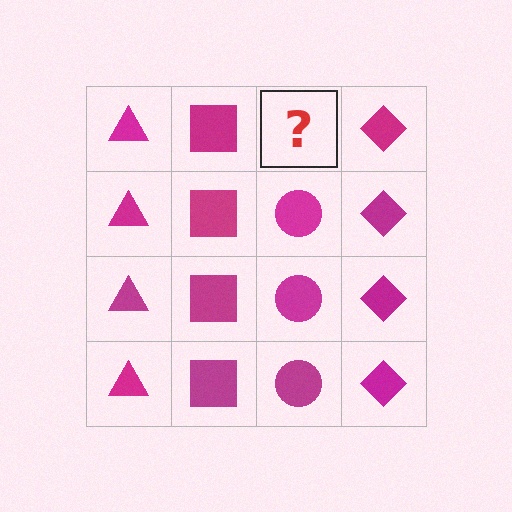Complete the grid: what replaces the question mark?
The question mark should be replaced with a magenta circle.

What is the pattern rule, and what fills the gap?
The rule is that each column has a consistent shape. The gap should be filled with a magenta circle.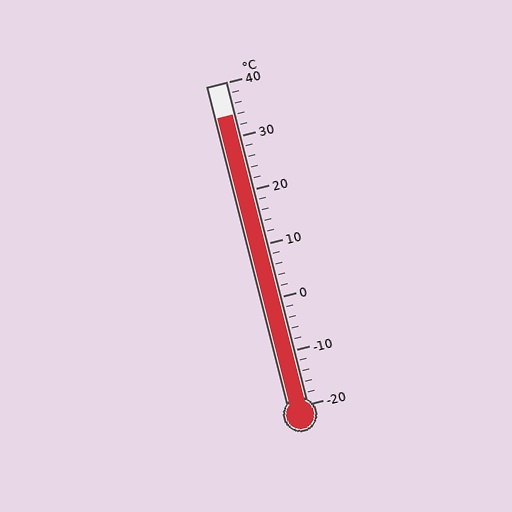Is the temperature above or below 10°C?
The temperature is above 10°C.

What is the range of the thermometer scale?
The thermometer scale ranges from -20°C to 40°C.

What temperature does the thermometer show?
The thermometer shows approximately 34°C.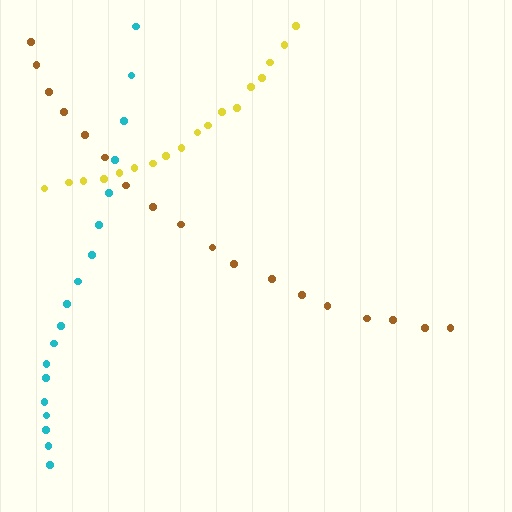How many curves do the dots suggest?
There are 3 distinct paths.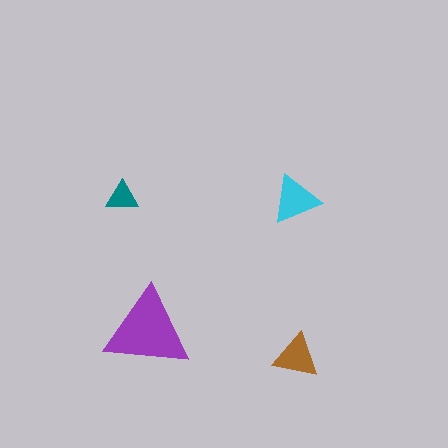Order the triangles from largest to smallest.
the purple one, the cyan one, the brown one, the teal one.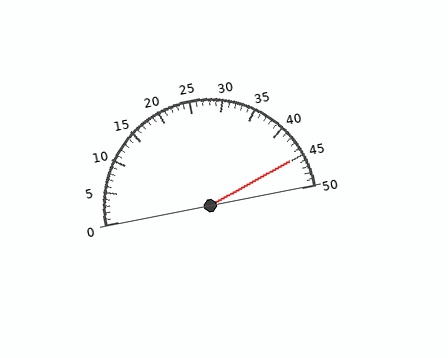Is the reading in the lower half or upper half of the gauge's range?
The reading is in the upper half of the range (0 to 50).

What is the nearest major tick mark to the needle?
The nearest major tick mark is 45.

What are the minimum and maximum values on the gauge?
The gauge ranges from 0 to 50.